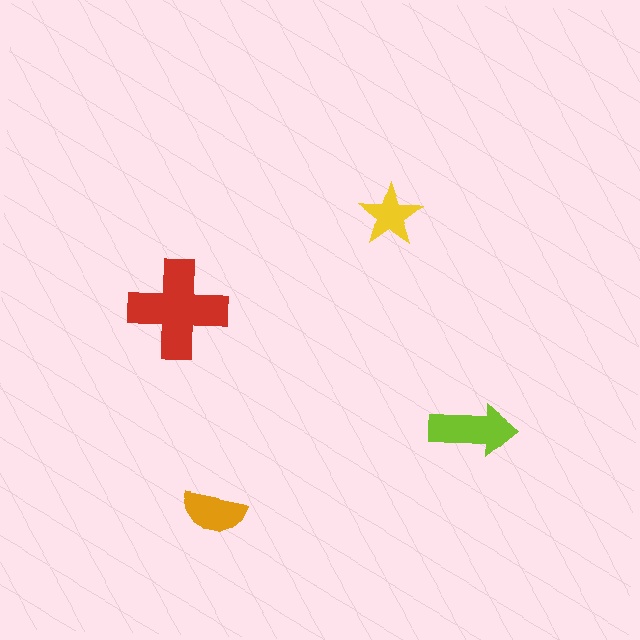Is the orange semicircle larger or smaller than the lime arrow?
Smaller.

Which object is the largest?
The red cross.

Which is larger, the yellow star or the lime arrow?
The lime arrow.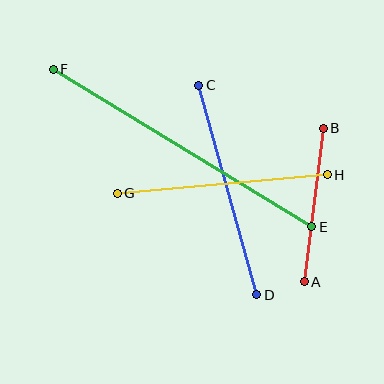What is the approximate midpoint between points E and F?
The midpoint is at approximately (183, 148) pixels.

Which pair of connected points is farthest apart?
Points E and F are farthest apart.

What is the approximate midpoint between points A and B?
The midpoint is at approximately (314, 205) pixels.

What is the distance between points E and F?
The distance is approximately 303 pixels.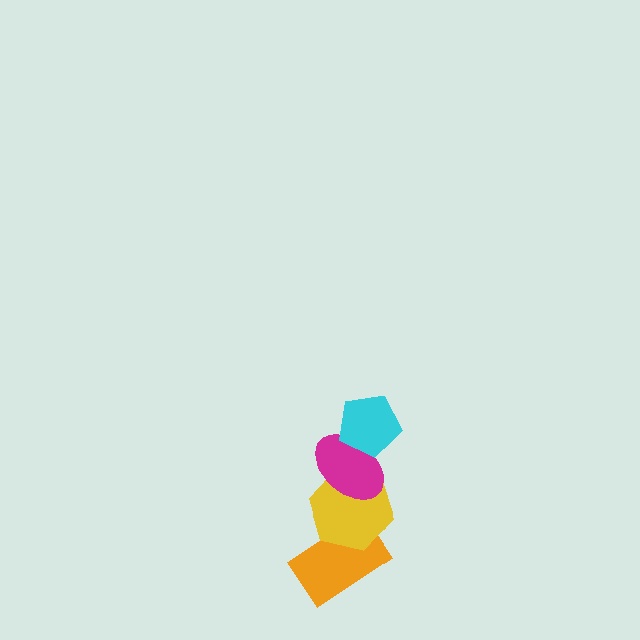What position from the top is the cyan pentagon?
The cyan pentagon is 1st from the top.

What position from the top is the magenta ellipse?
The magenta ellipse is 2nd from the top.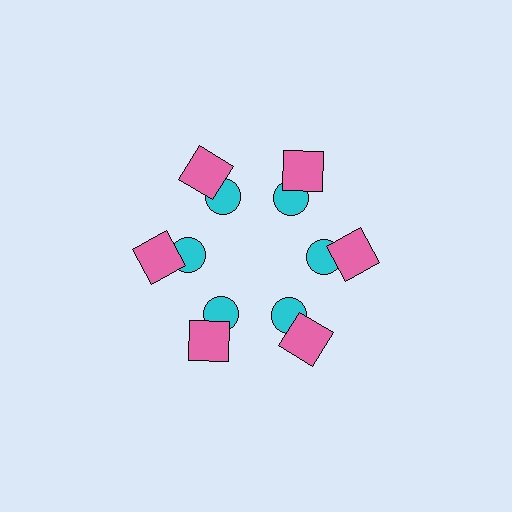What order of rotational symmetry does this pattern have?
This pattern has 6-fold rotational symmetry.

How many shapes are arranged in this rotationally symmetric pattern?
There are 12 shapes, arranged in 6 groups of 2.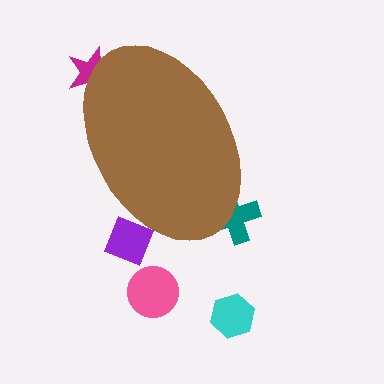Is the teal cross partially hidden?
Yes, the teal cross is partially hidden behind the brown ellipse.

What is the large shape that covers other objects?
A brown ellipse.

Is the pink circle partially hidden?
No, the pink circle is fully visible.